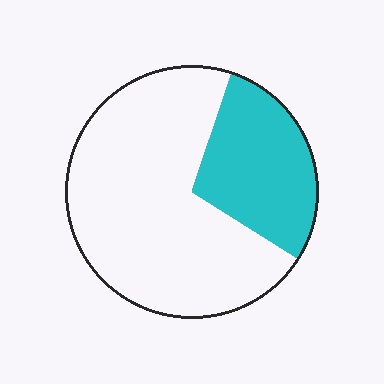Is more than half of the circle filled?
No.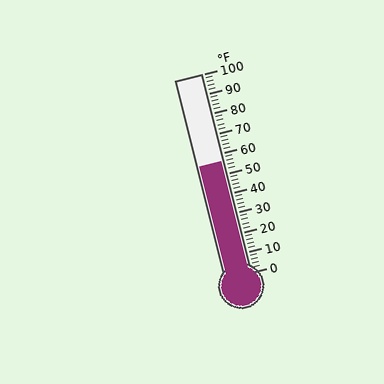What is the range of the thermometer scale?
The thermometer scale ranges from 0°F to 100°F.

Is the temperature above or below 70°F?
The temperature is below 70°F.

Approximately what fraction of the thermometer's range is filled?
The thermometer is filled to approximately 55% of its range.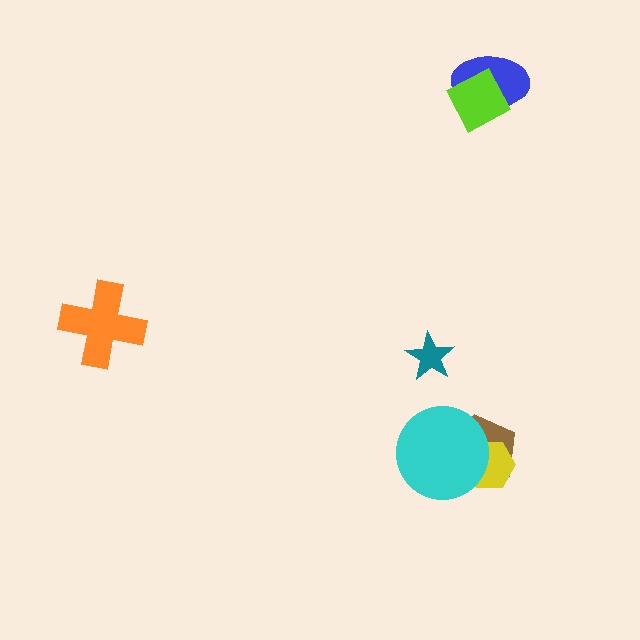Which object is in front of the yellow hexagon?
The cyan circle is in front of the yellow hexagon.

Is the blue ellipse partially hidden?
Yes, it is partially covered by another shape.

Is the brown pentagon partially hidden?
Yes, it is partially covered by another shape.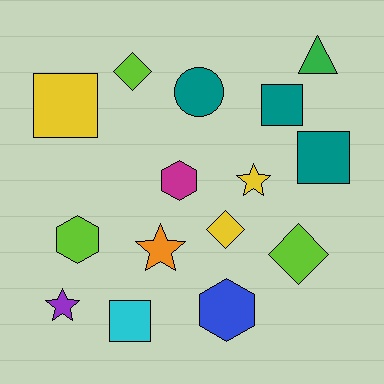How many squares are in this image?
There are 4 squares.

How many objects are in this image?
There are 15 objects.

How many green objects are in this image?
There is 1 green object.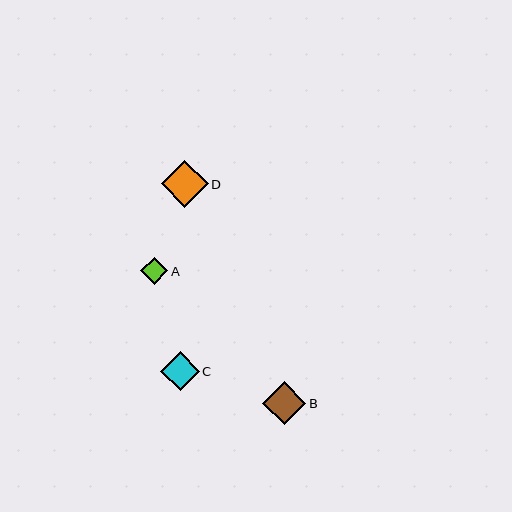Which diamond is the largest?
Diamond D is the largest with a size of approximately 47 pixels.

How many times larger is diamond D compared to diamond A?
Diamond D is approximately 1.7 times the size of diamond A.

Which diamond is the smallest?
Diamond A is the smallest with a size of approximately 27 pixels.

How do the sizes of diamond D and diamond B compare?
Diamond D and diamond B are approximately the same size.